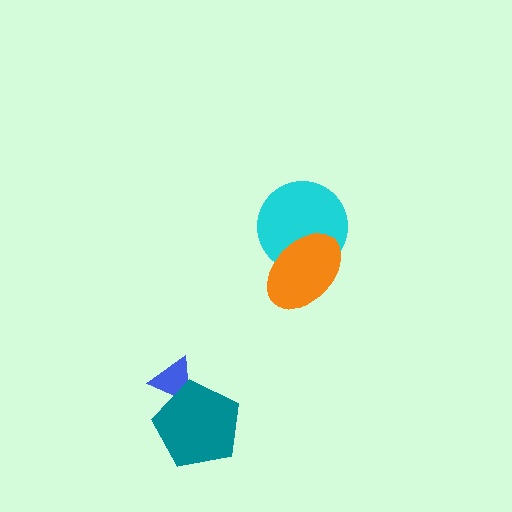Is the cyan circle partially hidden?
Yes, it is partially covered by another shape.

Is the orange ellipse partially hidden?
No, no other shape covers it.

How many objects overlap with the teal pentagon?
1 object overlaps with the teal pentagon.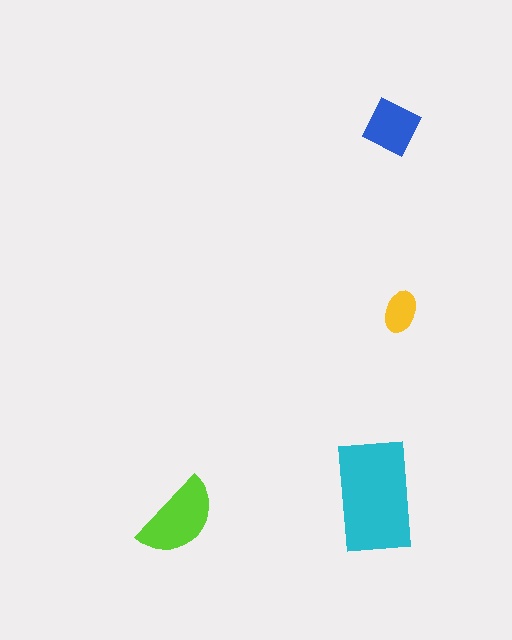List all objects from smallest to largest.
The yellow ellipse, the blue square, the lime semicircle, the cyan rectangle.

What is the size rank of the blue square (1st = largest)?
3rd.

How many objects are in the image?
There are 4 objects in the image.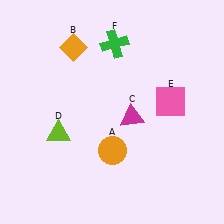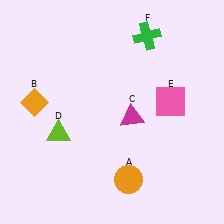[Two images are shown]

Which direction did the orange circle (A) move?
The orange circle (A) moved down.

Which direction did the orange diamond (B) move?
The orange diamond (B) moved down.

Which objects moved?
The objects that moved are: the orange circle (A), the orange diamond (B), the green cross (F).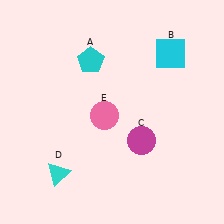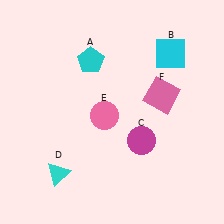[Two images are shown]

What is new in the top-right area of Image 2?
A pink square (F) was added in the top-right area of Image 2.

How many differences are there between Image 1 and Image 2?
There is 1 difference between the two images.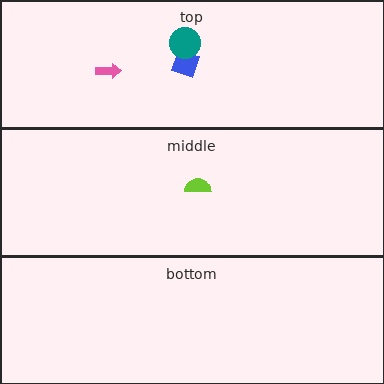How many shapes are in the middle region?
1.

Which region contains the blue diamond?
The top region.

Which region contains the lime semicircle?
The middle region.